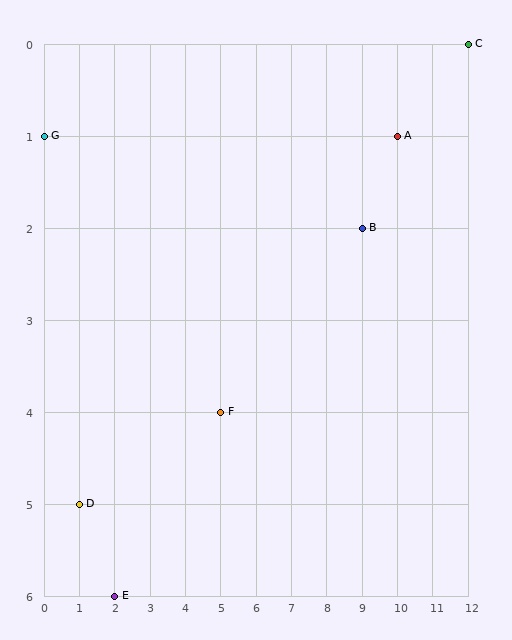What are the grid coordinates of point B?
Point B is at grid coordinates (9, 2).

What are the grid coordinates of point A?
Point A is at grid coordinates (10, 1).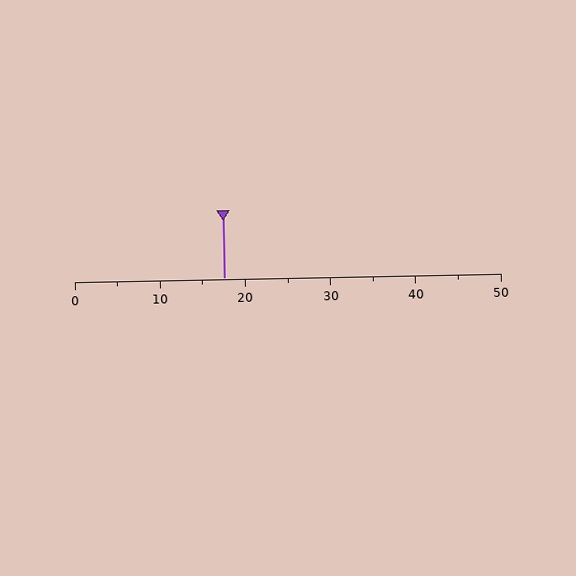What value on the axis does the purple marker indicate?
The marker indicates approximately 17.5.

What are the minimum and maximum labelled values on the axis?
The axis runs from 0 to 50.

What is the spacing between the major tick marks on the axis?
The major ticks are spaced 10 apart.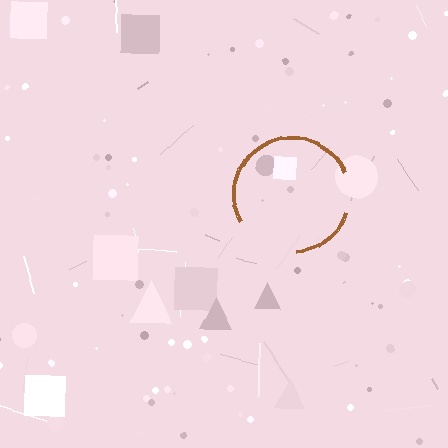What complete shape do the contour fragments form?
The contour fragments form a circle.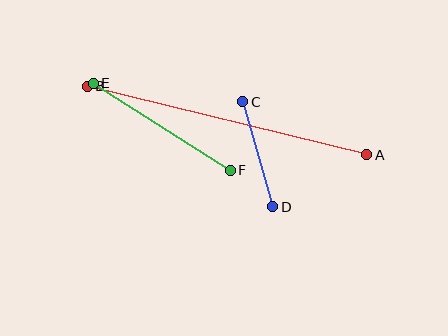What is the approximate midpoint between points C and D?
The midpoint is at approximately (258, 154) pixels.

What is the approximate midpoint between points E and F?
The midpoint is at approximately (162, 127) pixels.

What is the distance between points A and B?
The distance is approximately 288 pixels.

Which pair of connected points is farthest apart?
Points A and B are farthest apart.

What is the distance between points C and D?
The distance is approximately 109 pixels.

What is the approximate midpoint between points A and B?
The midpoint is at approximately (227, 121) pixels.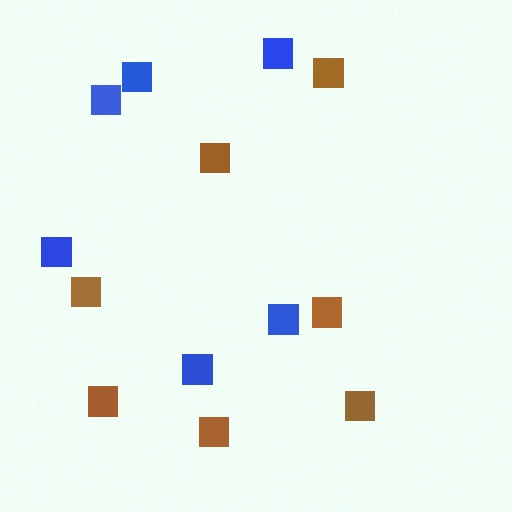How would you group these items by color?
There are 2 groups: one group of brown squares (7) and one group of blue squares (6).